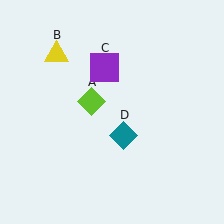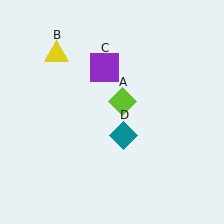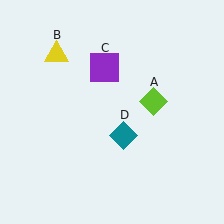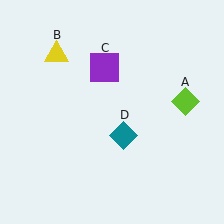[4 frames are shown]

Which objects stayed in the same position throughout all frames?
Yellow triangle (object B) and purple square (object C) and teal diamond (object D) remained stationary.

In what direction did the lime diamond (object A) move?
The lime diamond (object A) moved right.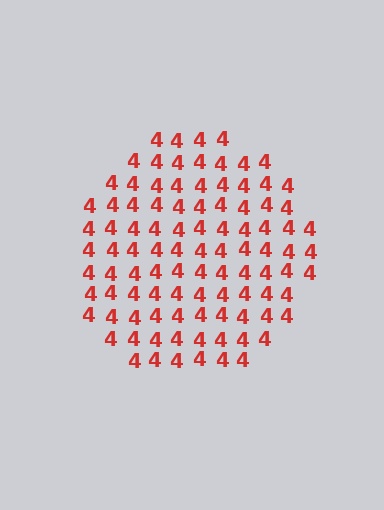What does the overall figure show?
The overall figure shows a circle.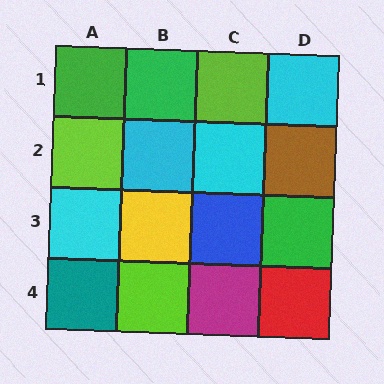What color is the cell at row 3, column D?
Green.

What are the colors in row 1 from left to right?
Green, green, lime, cyan.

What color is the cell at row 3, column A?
Cyan.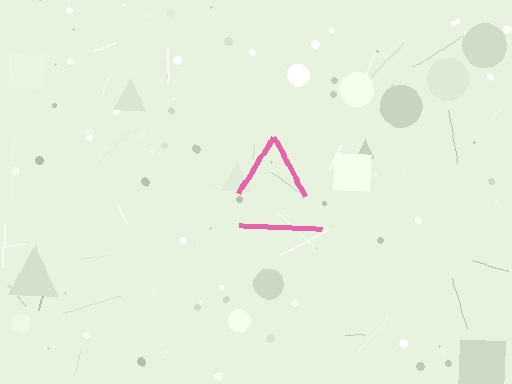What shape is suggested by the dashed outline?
The dashed outline suggests a triangle.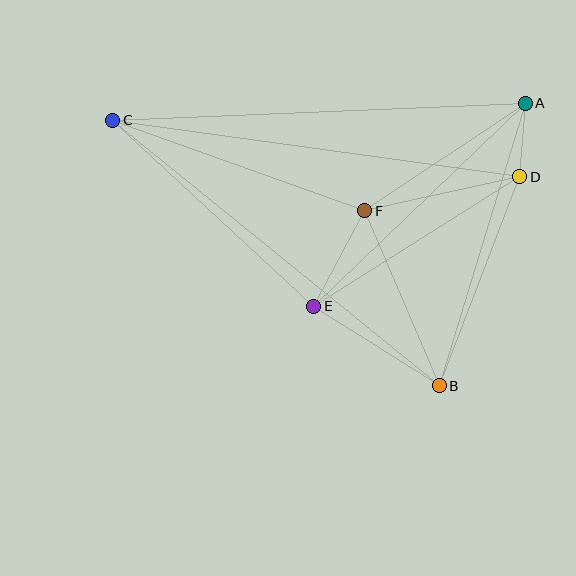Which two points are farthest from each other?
Points B and C are farthest from each other.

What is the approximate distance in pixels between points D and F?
The distance between D and F is approximately 159 pixels.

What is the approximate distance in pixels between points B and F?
The distance between B and F is approximately 190 pixels.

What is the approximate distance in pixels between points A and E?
The distance between A and E is approximately 293 pixels.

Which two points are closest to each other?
Points A and D are closest to each other.